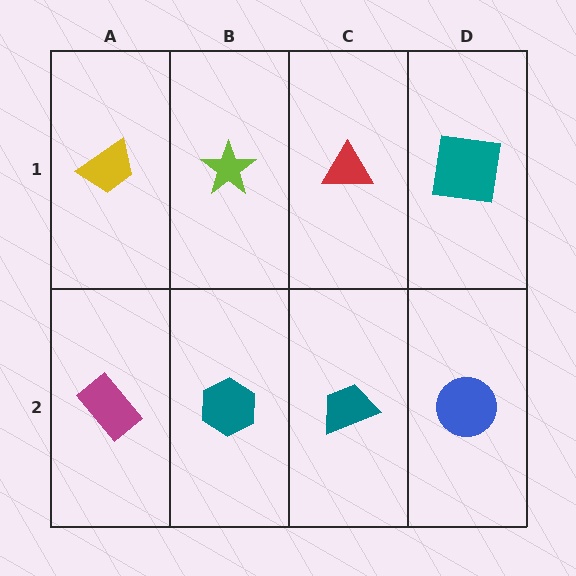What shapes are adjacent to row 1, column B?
A teal hexagon (row 2, column B), a yellow trapezoid (row 1, column A), a red triangle (row 1, column C).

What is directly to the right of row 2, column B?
A teal trapezoid.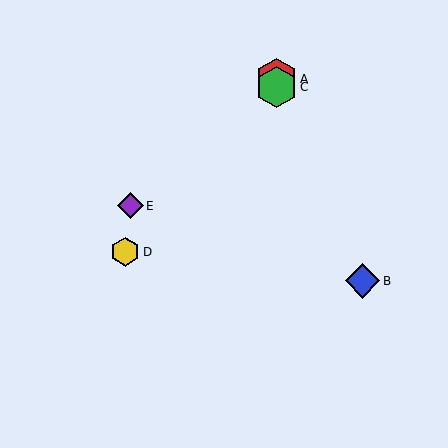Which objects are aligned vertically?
Objects A, C are aligned vertically.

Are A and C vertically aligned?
Yes, both are at x≈276.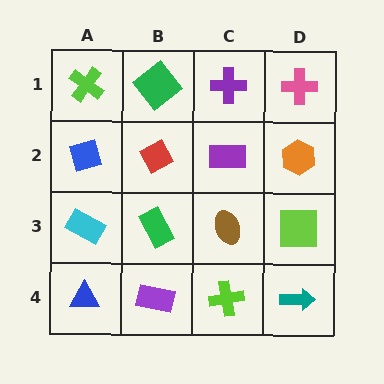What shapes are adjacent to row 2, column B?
A green diamond (row 1, column B), a green rectangle (row 3, column B), a blue diamond (row 2, column A), a purple rectangle (row 2, column C).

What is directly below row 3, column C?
A lime cross.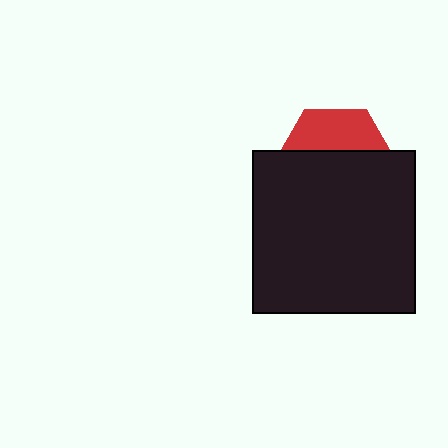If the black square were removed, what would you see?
You would see the complete red hexagon.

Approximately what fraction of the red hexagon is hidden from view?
Roughly 66% of the red hexagon is hidden behind the black square.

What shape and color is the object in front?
The object in front is a black square.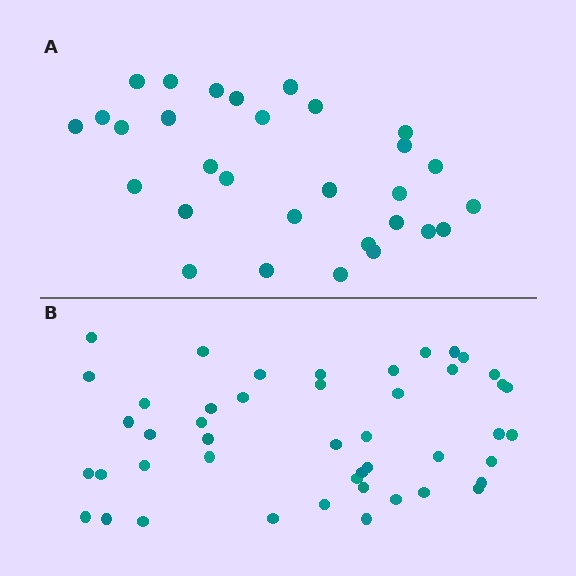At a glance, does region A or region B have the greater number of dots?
Region B (the bottom region) has more dots.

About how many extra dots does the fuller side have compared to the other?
Region B has approximately 15 more dots than region A.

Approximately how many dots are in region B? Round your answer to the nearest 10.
About 50 dots. (The exact count is 46, which rounds to 50.)